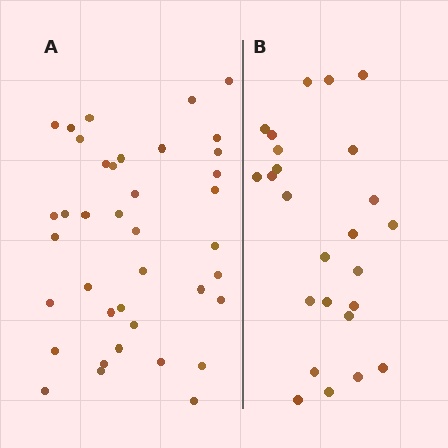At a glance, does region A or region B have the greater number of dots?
Region A (the left region) has more dots.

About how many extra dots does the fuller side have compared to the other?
Region A has approximately 15 more dots than region B.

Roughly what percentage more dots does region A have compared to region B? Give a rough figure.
About 55% more.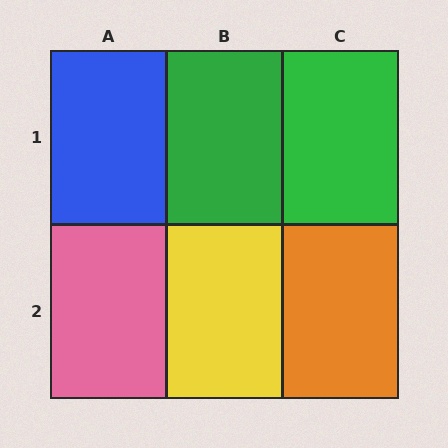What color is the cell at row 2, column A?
Pink.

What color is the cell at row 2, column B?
Yellow.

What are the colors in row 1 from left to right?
Blue, green, green.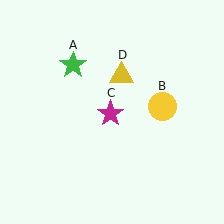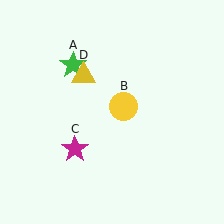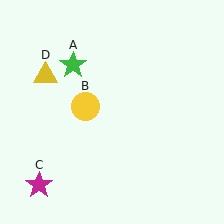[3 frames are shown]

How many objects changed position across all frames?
3 objects changed position: yellow circle (object B), magenta star (object C), yellow triangle (object D).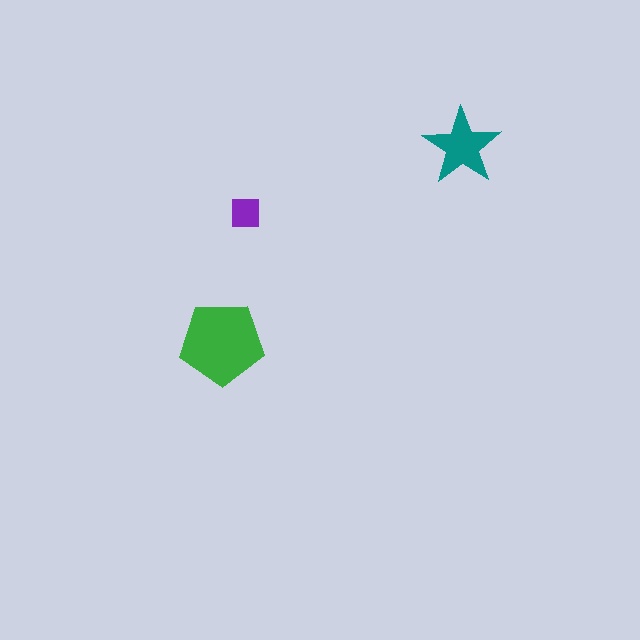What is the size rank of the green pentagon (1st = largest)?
1st.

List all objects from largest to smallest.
The green pentagon, the teal star, the purple square.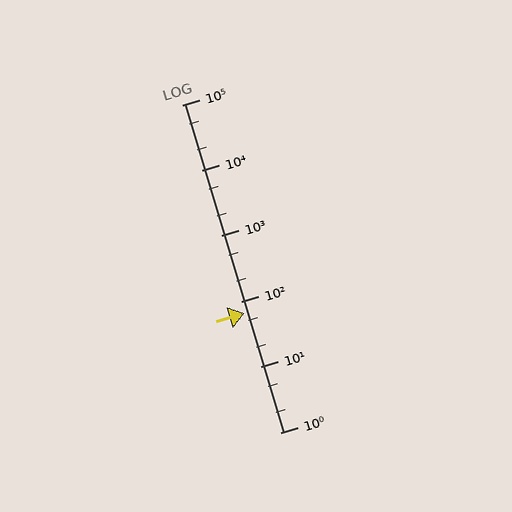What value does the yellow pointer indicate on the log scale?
The pointer indicates approximately 66.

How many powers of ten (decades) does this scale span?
The scale spans 5 decades, from 1 to 100000.